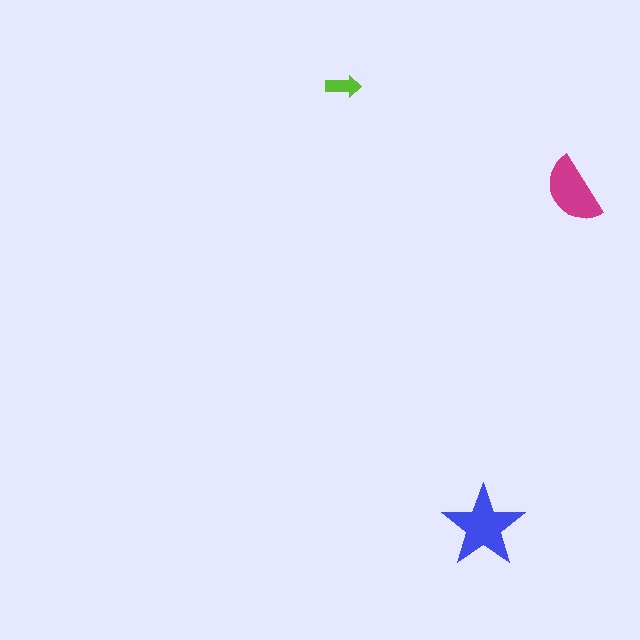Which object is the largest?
The blue star.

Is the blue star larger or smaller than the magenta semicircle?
Larger.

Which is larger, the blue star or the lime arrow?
The blue star.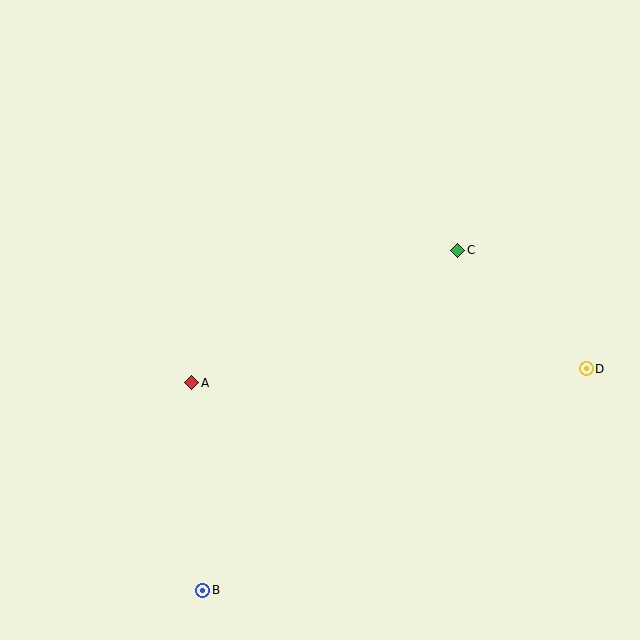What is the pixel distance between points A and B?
The distance between A and B is 208 pixels.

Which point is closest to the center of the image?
Point A at (192, 383) is closest to the center.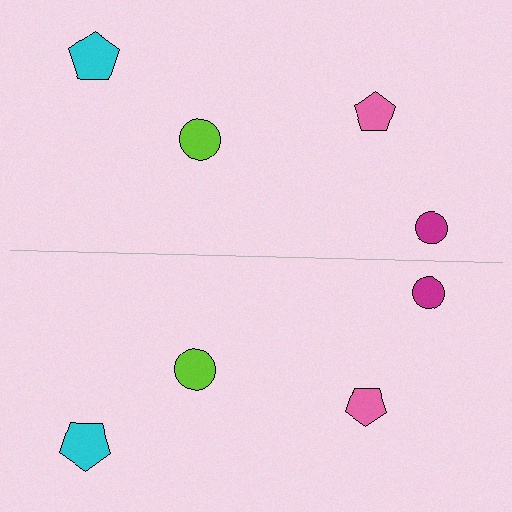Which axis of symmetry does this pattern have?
The pattern has a horizontal axis of symmetry running through the center of the image.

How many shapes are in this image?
There are 8 shapes in this image.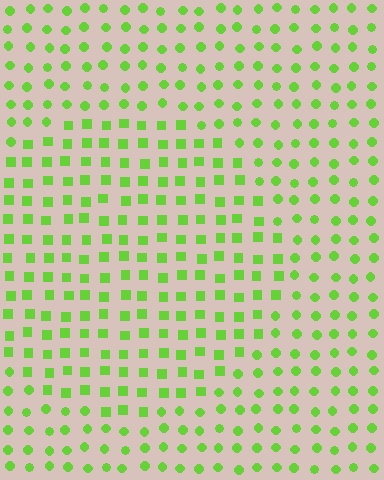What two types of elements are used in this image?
The image uses squares inside the circle region and circles outside it.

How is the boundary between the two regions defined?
The boundary is defined by a change in element shape: squares inside vs. circles outside. All elements share the same color and spacing.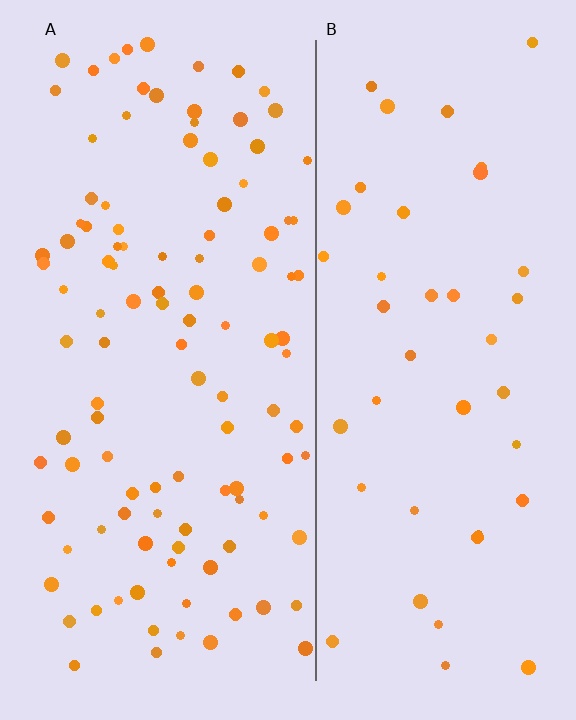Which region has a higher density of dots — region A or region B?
A (the left).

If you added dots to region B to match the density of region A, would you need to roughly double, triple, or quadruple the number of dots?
Approximately triple.